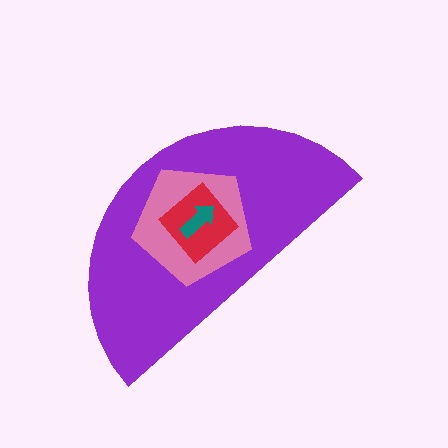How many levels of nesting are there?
4.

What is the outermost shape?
The purple semicircle.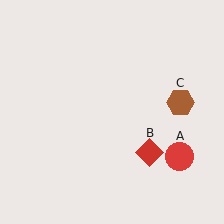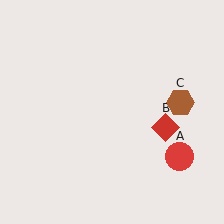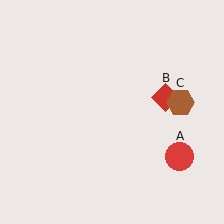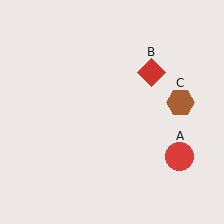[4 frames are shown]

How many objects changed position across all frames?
1 object changed position: red diamond (object B).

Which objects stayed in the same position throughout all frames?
Red circle (object A) and brown hexagon (object C) remained stationary.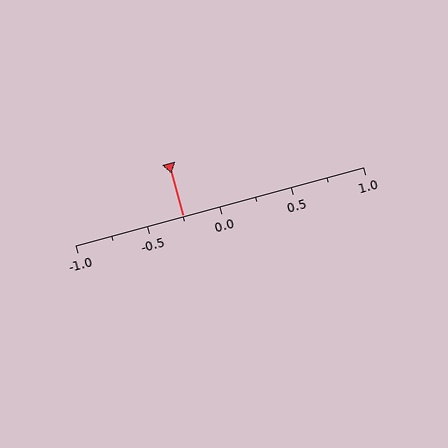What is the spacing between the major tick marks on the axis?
The major ticks are spaced 0.5 apart.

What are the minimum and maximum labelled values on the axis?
The axis runs from -1.0 to 1.0.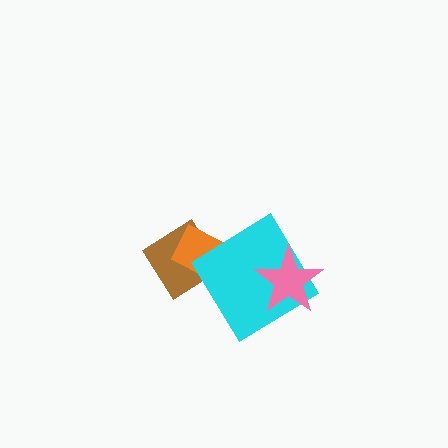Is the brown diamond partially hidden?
Yes, it is partially covered by another shape.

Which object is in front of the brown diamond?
The orange diamond is in front of the brown diamond.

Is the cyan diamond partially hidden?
Yes, it is partially covered by another shape.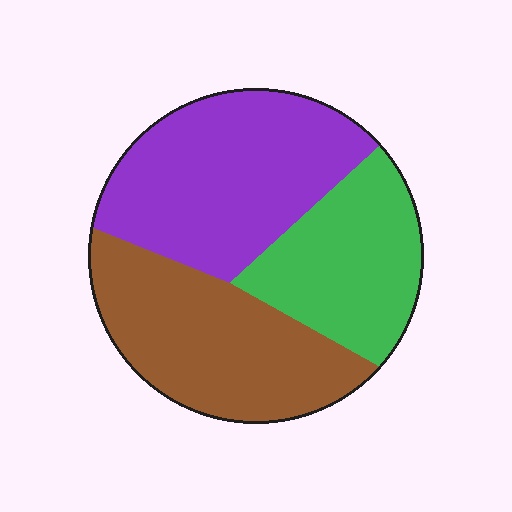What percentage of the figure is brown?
Brown covers around 35% of the figure.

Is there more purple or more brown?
Purple.